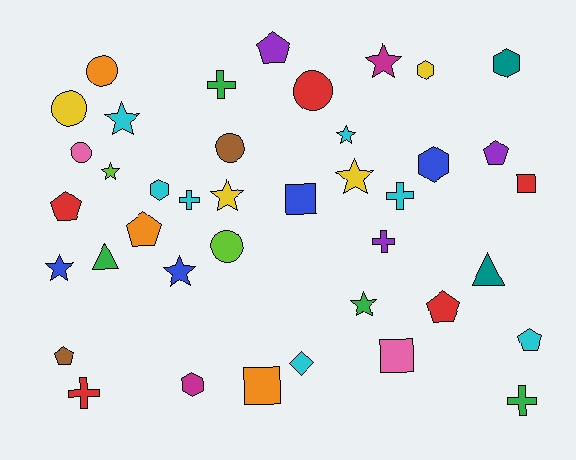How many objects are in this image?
There are 40 objects.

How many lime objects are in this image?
There are 2 lime objects.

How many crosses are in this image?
There are 6 crosses.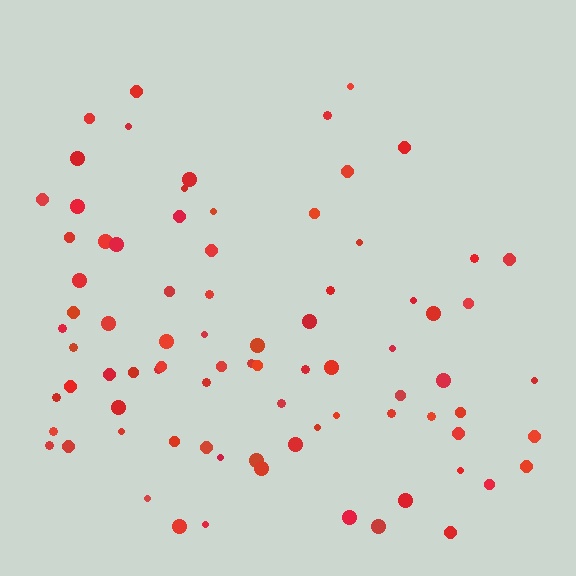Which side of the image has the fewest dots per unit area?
The top.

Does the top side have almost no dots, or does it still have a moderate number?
Still a moderate number, just noticeably fewer than the bottom.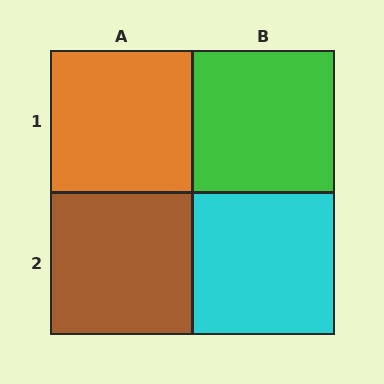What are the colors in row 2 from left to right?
Brown, cyan.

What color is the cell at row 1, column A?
Orange.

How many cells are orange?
1 cell is orange.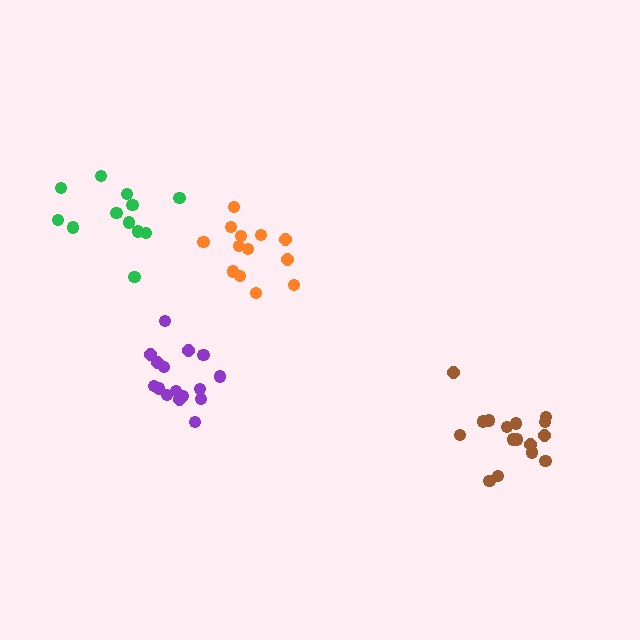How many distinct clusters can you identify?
There are 4 distinct clusters.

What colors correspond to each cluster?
The clusters are colored: brown, orange, green, purple.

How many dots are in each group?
Group 1: 16 dots, Group 2: 13 dots, Group 3: 12 dots, Group 4: 16 dots (57 total).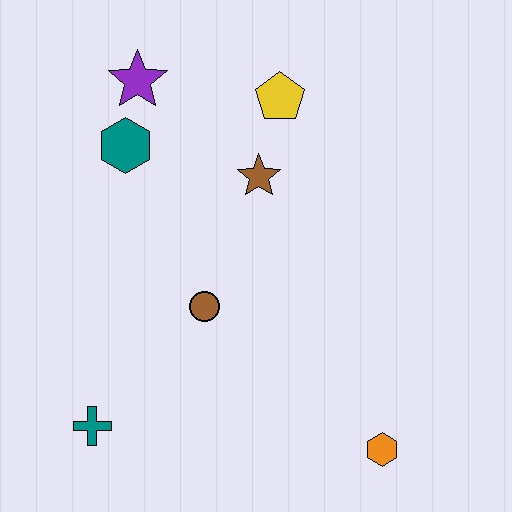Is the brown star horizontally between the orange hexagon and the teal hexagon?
Yes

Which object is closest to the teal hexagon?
The purple star is closest to the teal hexagon.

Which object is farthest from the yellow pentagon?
The teal cross is farthest from the yellow pentagon.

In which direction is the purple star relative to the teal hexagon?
The purple star is above the teal hexagon.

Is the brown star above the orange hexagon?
Yes